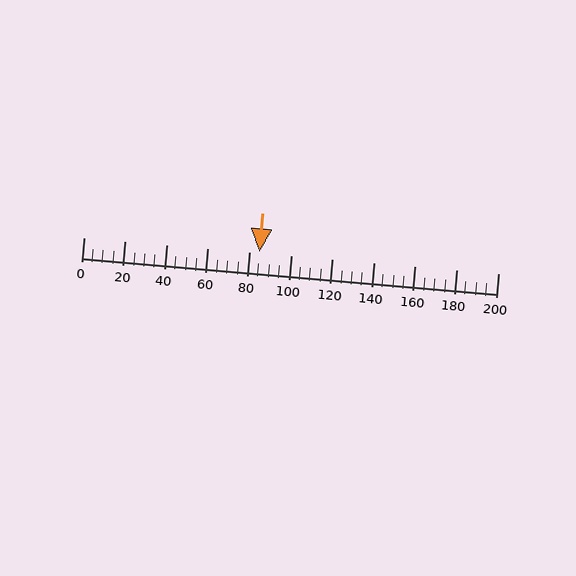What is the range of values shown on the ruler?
The ruler shows values from 0 to 200.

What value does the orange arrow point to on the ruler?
The orange arrow points to approximately 85.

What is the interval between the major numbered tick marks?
The major tick marks are spaced 20 units apart.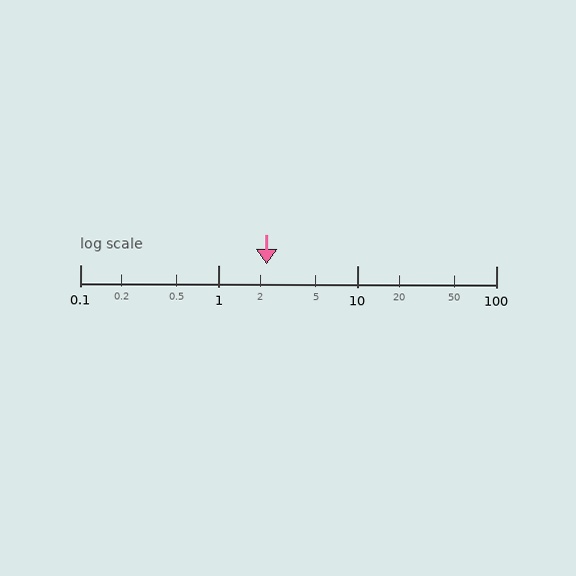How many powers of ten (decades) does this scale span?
The scale spans 3 decades, from 0.1 to 100.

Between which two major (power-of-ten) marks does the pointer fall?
The pointer is between 1 and 10.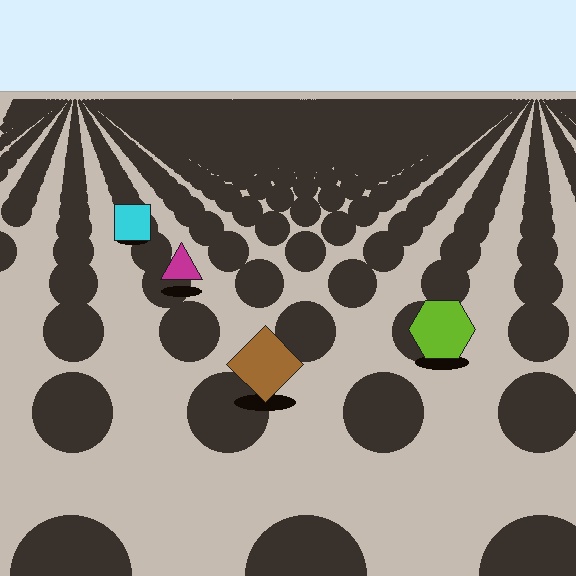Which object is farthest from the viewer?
The cyan square is farthest from the viewer. It appears smaller and the ground texture around it is denser.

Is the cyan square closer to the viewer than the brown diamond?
No. The brown diamond is closer — you can tell from the texture gradient: the ground texture is coarser near it.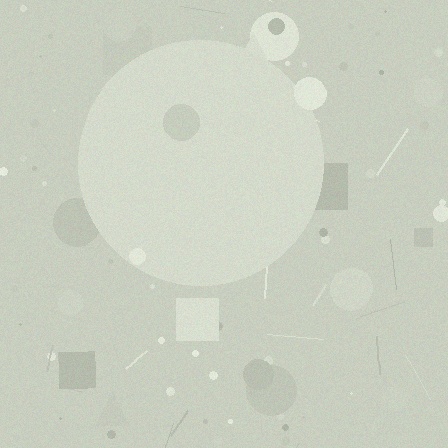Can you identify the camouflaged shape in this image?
The camouflaged shape is a circle.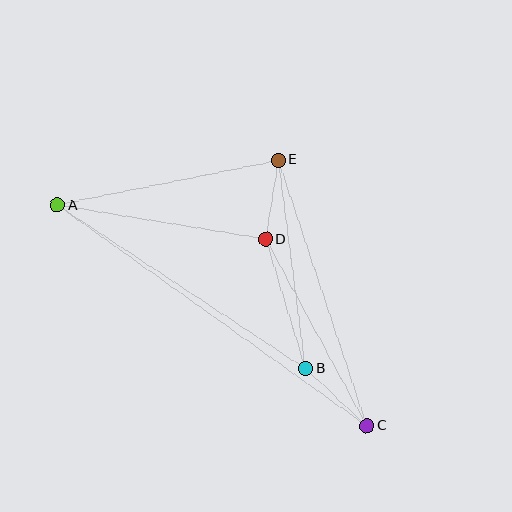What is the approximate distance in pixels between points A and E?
The distance between A and E is approximately 225 pixels.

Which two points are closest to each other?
Points D and E are closest to each other.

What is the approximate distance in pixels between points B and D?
The distance between B and D is approximately 136 pixels.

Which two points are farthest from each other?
Points A and C are farthest from each other.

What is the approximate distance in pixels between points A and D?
The distance between A and D is approximately 211 pixels.